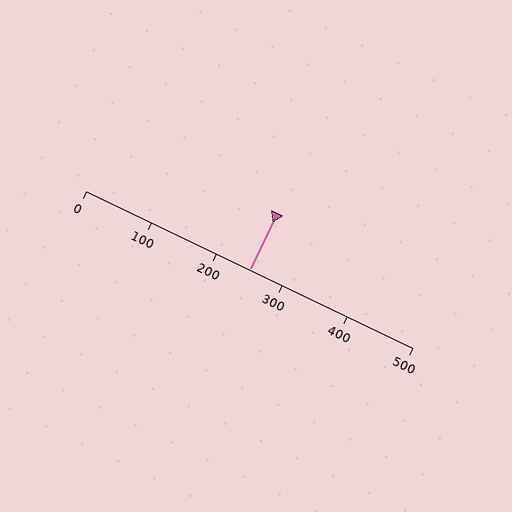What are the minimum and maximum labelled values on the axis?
The axis runs from 0 to 500.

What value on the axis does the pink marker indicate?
The marker indicates approximately 250.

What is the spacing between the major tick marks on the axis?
The major ticks are spaced 100 apart.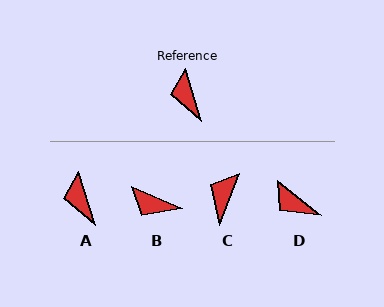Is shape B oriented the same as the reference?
No, it is off by about 50 degrees.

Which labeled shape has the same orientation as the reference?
A.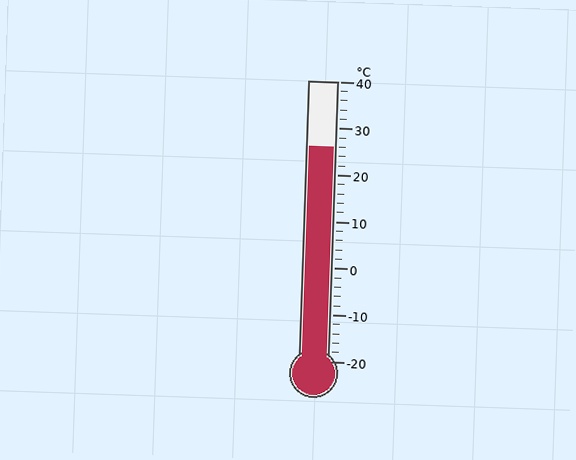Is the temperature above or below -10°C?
The temperature is above -10°C.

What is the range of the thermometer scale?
The thermometer scale ranges from -20°C to 40°C.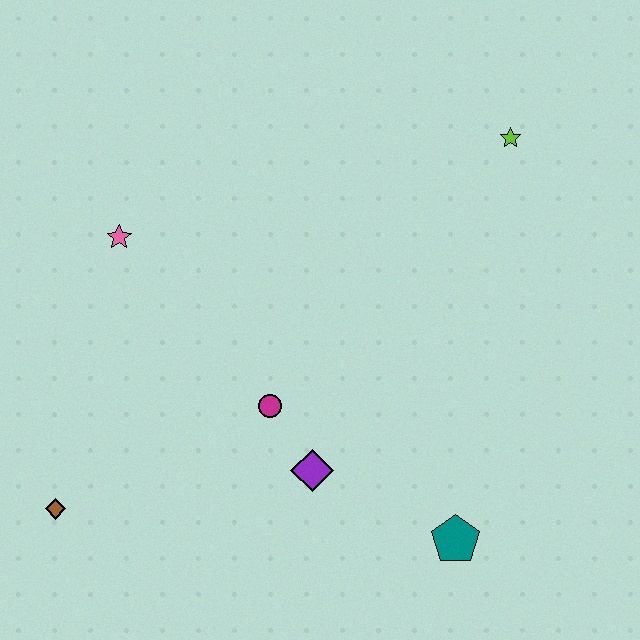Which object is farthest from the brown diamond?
The lime star is farthest from the brown diamond.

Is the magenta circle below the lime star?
Yes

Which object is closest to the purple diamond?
The magenta circle is closest to the purple diamond.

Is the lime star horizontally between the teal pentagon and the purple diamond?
No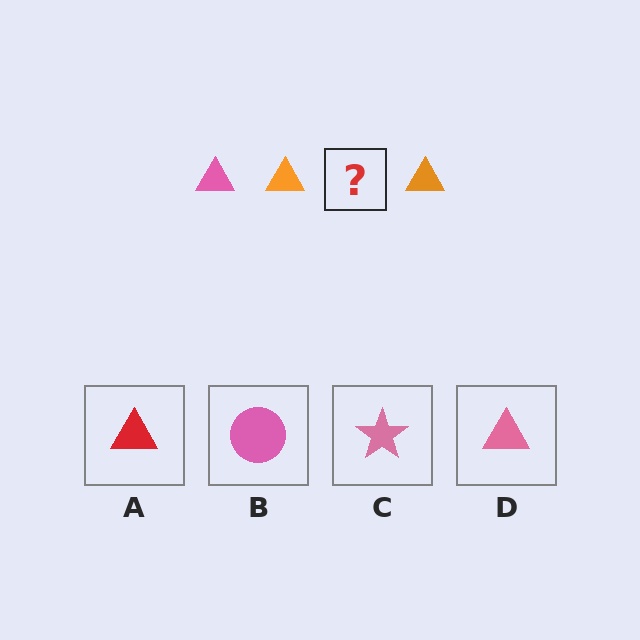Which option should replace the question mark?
Option D.